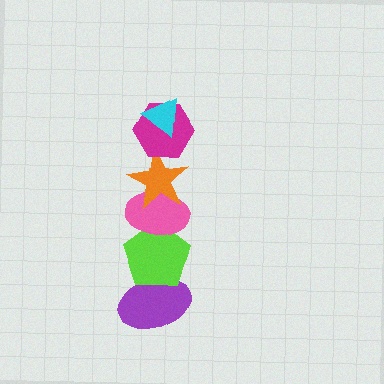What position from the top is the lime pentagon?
The lime pentagon is 5th from the top.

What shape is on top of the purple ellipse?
The lime pentagon is on top of the purple ellipse.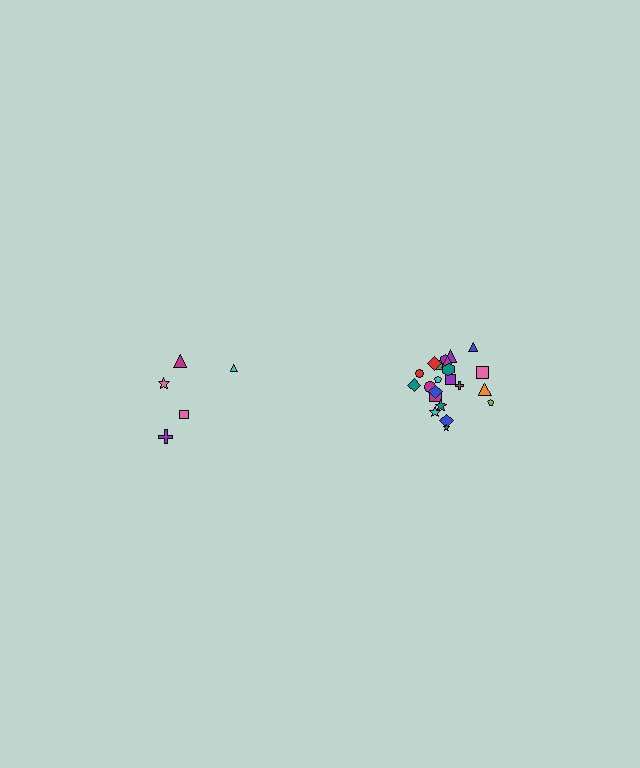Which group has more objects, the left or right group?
The right group.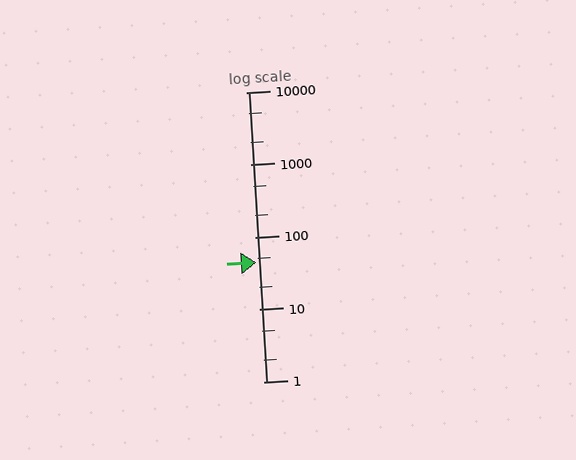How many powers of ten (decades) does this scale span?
The scale spans 4 decades, from 1 to 10000.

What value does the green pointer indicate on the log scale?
The pointer indicates approximately 45.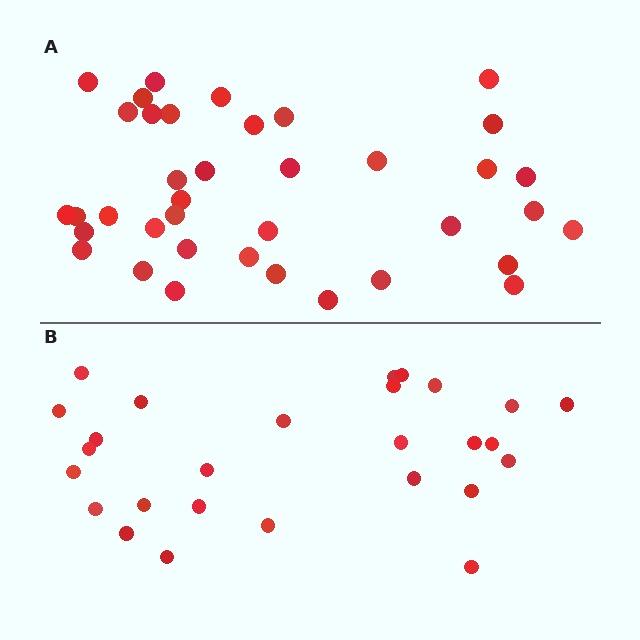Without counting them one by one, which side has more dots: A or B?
Region A (the top region) has more dots.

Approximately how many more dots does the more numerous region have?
Region A has roughly 12 or so more dots than region B.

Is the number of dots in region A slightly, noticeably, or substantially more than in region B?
Region A has noticeably more, but not dramatically so. The ratio is roughly 1.4 to 1.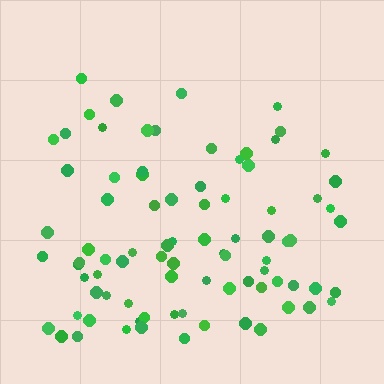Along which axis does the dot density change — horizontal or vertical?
Vertical.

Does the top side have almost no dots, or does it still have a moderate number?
Still a moderate number, just noticeably fewer than the bottom.